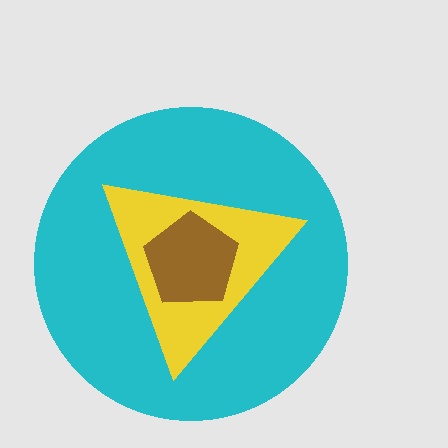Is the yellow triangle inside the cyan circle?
Yes.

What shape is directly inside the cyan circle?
The yellow triangle.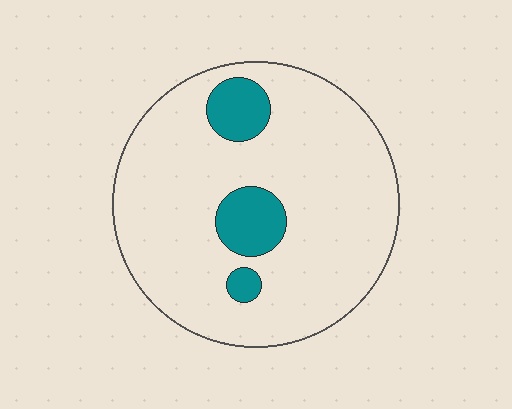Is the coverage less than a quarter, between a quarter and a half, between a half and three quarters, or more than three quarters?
Less than a quarter.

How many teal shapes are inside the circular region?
3.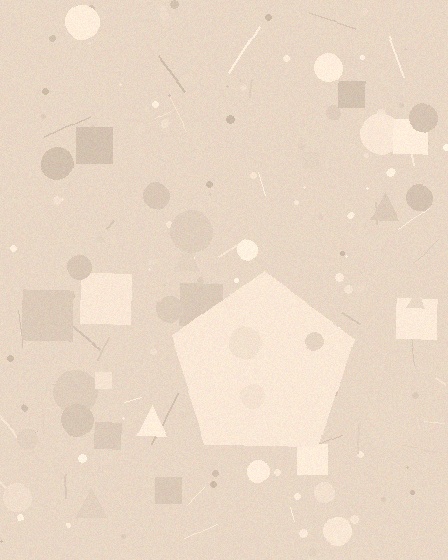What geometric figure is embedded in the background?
A pentagon is embedded in the background.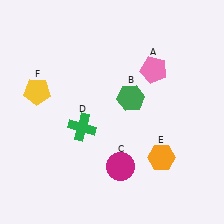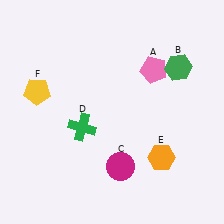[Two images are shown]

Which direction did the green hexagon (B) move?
The green hexagon (B) moved right.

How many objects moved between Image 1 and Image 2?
1 object moved between the two images.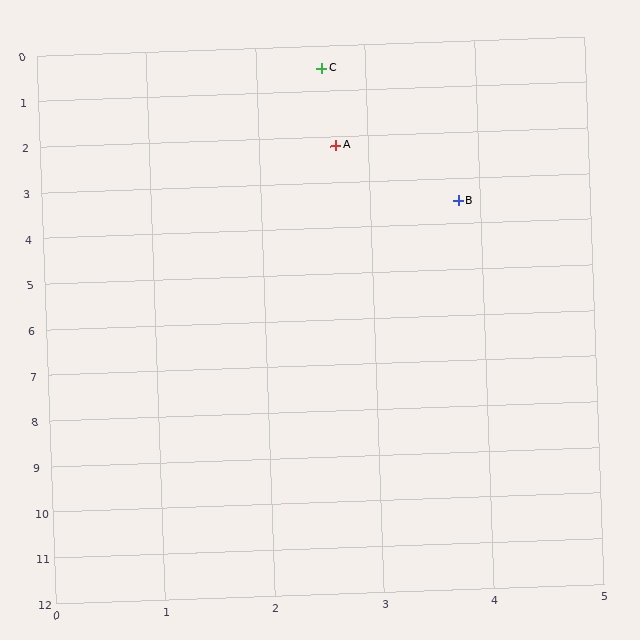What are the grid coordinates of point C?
Point C is at approximately (2.6, 0.5).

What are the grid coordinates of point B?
Point B is at approximately (3.8, 3.5).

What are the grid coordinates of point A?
Point A is at approximately (2.7, 2.2).